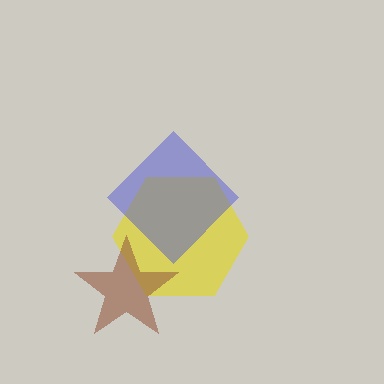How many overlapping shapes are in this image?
There are 3 overlapping shapes in the image.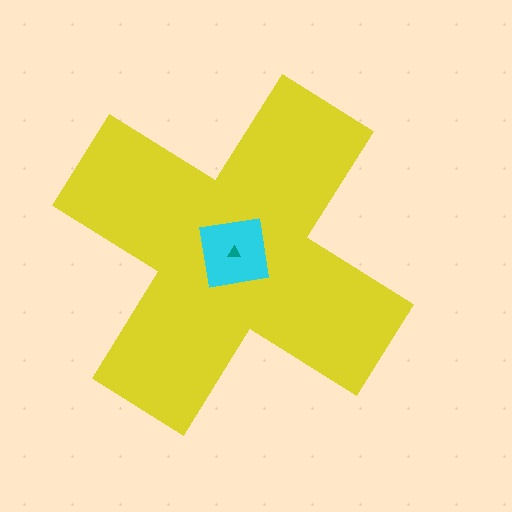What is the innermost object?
The teal triangle.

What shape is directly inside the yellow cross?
The cyan square.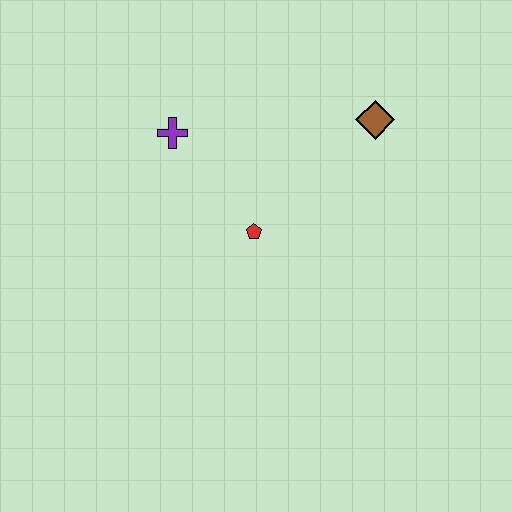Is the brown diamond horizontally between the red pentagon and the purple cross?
No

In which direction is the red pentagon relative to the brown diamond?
The red pentagon is to the left of the brown diamond.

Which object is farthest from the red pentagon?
The brown diamond is farthest from the red pentagon.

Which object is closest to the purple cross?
The red pentagon is closest to the purple cross.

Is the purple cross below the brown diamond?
Yes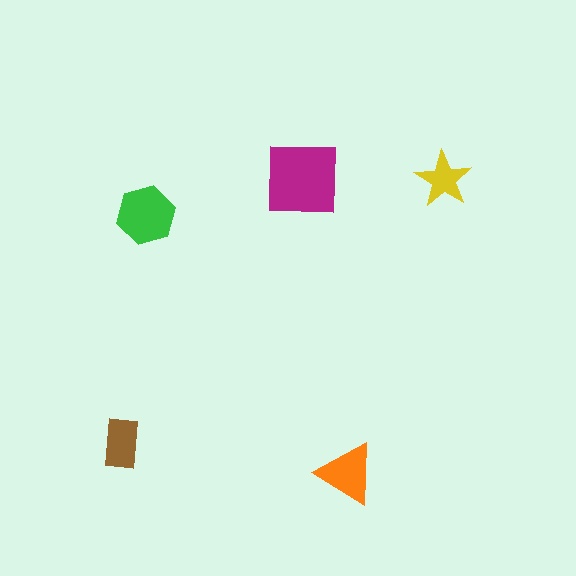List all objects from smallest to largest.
The yellow star, the brown rectangle, the orange triangle, the green hexagon, the magenta square.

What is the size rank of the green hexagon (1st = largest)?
2nd.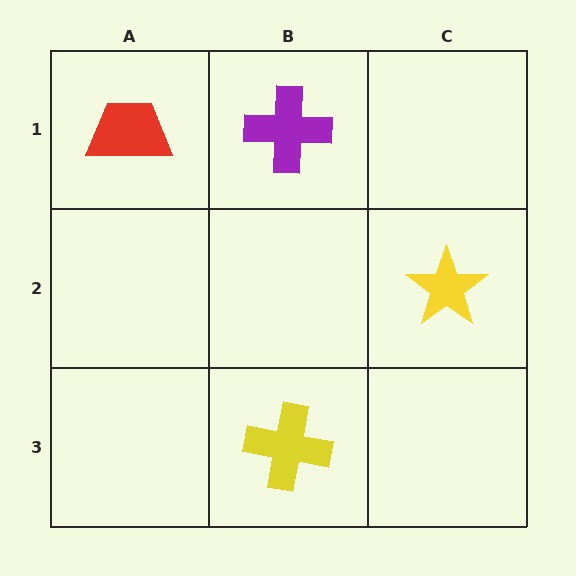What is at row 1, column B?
A purple cross.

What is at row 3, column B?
A yellow cross.